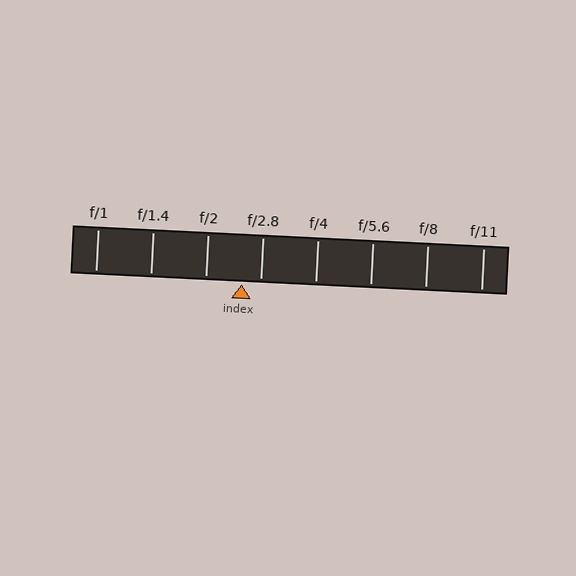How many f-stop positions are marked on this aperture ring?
There are 8 f-stop positions marked.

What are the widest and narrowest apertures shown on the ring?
The widest aperture shown is f/1 and the narrowest is f/11.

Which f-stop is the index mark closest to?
The index mark is closest to f/2.8.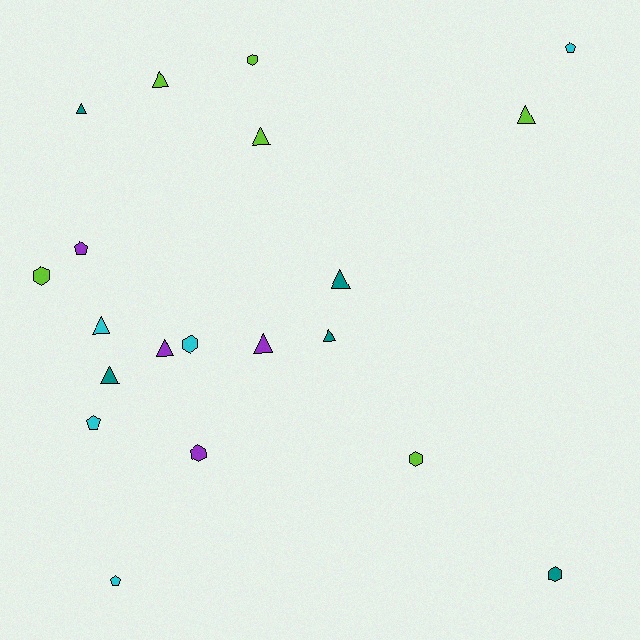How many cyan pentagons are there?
There are 3 cyan pentagons.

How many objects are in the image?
There are 20 objects.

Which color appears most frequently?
Lime, with 6 objects.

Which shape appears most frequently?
Triangle, with 10 objects.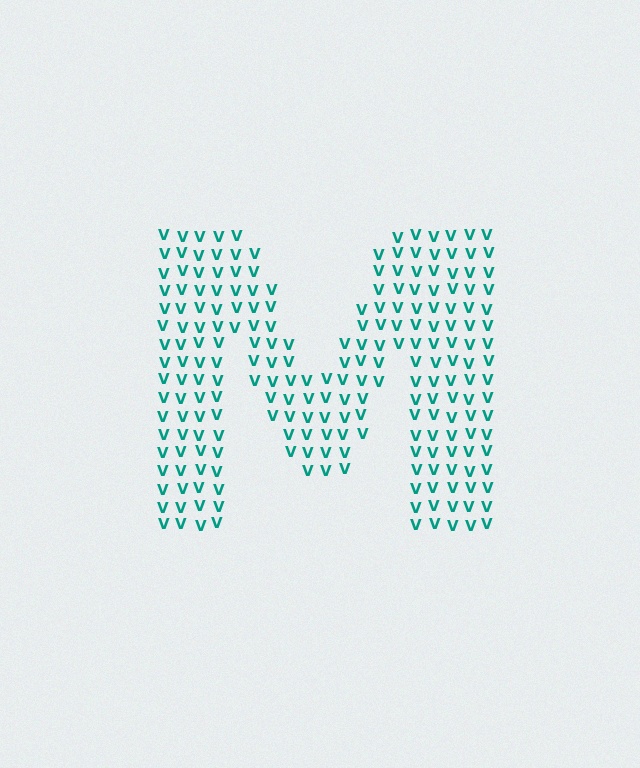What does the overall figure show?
The overall figure shows the letter M.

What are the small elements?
The small elements are letter V's.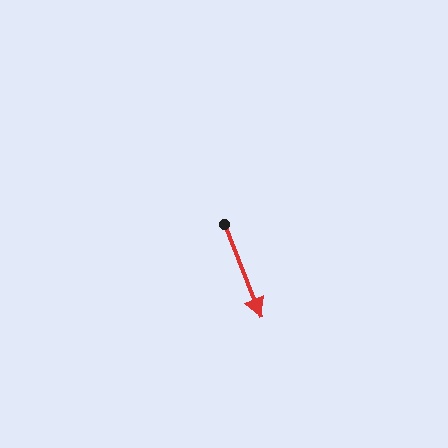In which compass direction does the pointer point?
South.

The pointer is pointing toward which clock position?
Roughly 5 o'clock.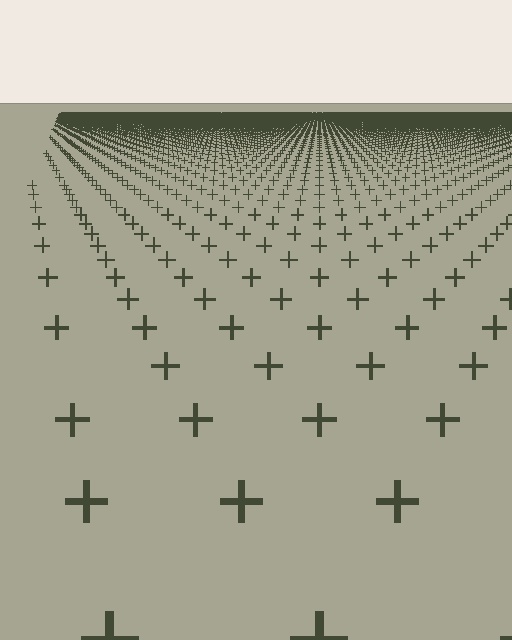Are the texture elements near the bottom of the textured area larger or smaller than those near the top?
Larger. Near the bottom, elements are closer to the viewer and appear at a bigger on-screen size.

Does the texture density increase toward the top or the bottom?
Density increases toward the top.